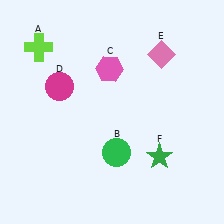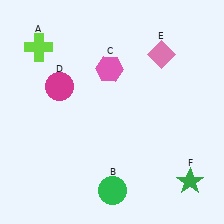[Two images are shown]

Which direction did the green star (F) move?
The green star (F) moved right.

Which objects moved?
The objects that moved are: the green circle (B), the green star (F).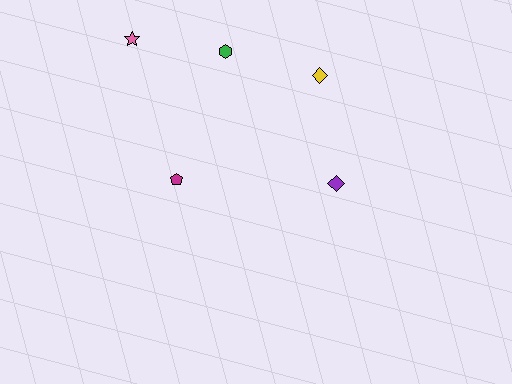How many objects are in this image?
There are 5 objects.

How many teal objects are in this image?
There are no teal objects.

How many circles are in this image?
There are no circles.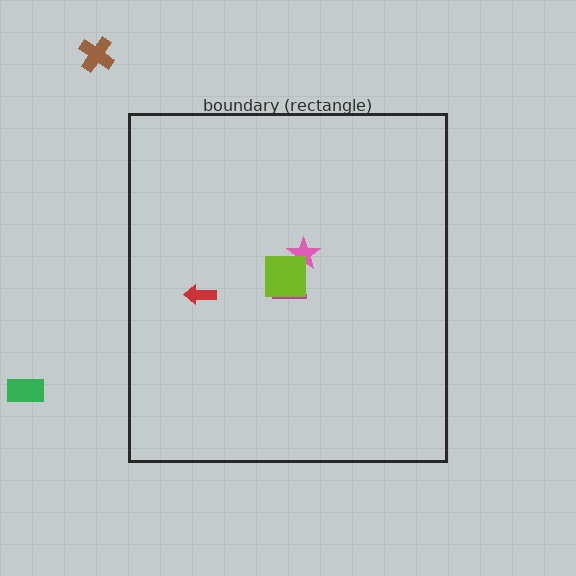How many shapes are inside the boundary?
4 inside, 2 outside.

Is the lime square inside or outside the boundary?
Inside.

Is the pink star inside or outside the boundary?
Inside.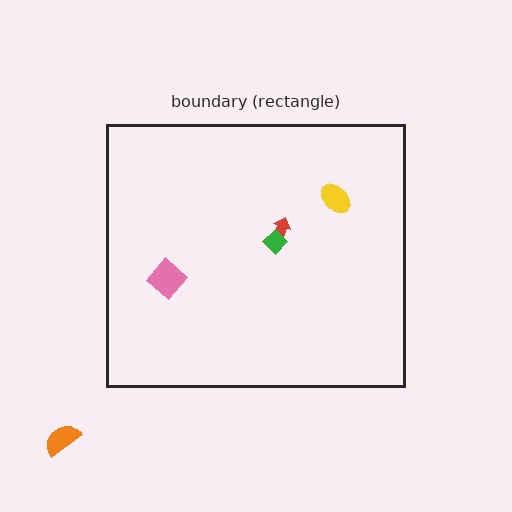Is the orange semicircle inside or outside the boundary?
Outside.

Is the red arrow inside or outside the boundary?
Inside.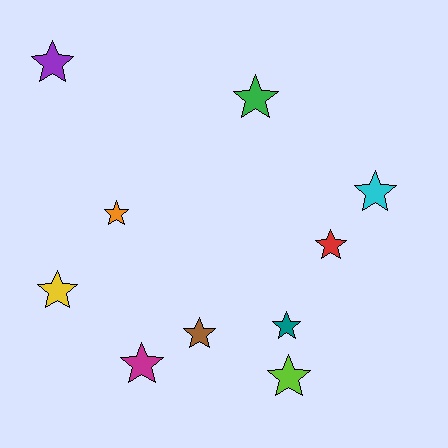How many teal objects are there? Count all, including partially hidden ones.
There is 1 teal object.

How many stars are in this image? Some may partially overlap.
There are 10 stars.